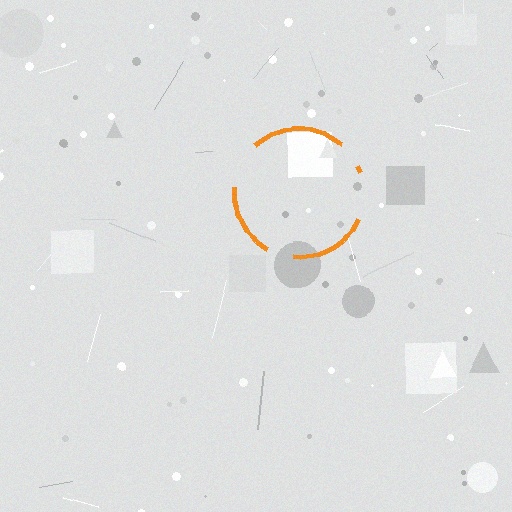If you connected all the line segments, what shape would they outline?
They would outline a circle.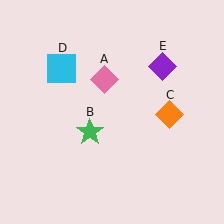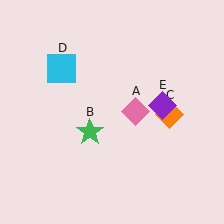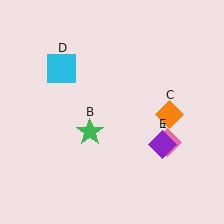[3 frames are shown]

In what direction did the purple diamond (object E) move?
The purple diamond (object E) moved down.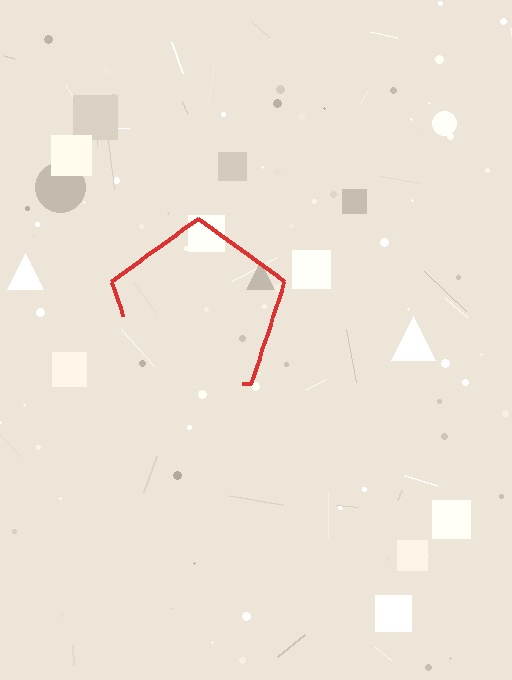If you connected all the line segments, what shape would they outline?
They would outline a pentagon.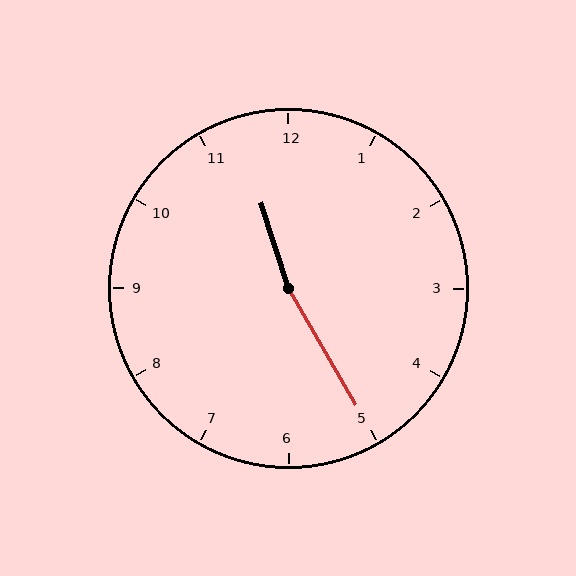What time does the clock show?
11:25.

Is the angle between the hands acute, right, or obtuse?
It is obtuse.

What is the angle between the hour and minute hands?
Approximately 168 degrees.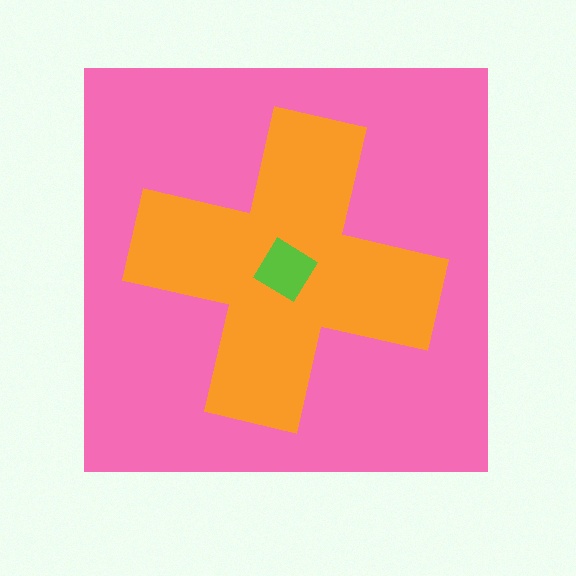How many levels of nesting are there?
3.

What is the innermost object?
The lime diamond.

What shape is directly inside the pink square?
The orange cross.